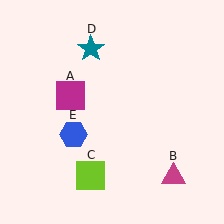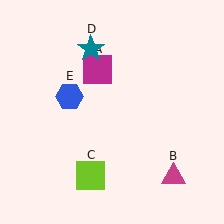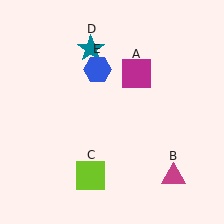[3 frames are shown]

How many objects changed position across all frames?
2 objects changed position: magenta square (object A), blue hexagon (object E).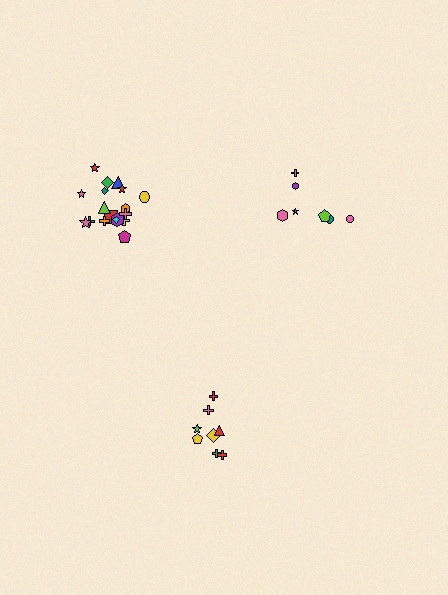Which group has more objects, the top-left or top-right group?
The top-left group.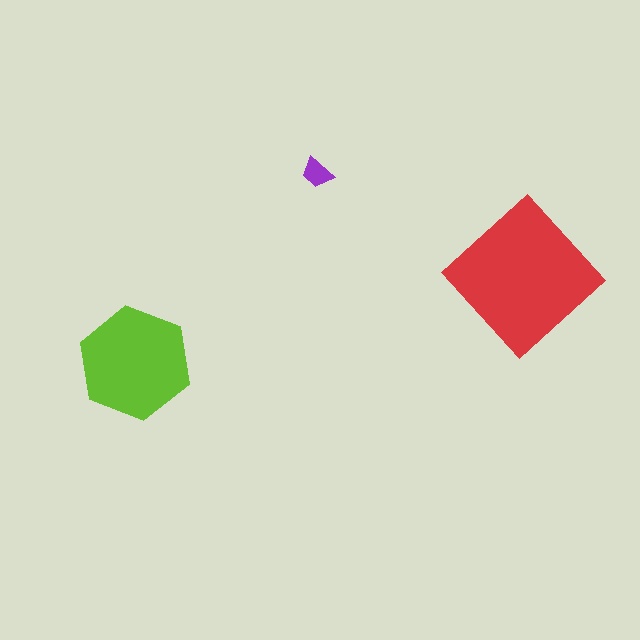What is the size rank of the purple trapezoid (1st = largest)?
3rd.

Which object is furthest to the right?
The red diamond is rightmost.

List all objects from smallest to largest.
The purple trapezoid, the lime hexagon, the red diamond.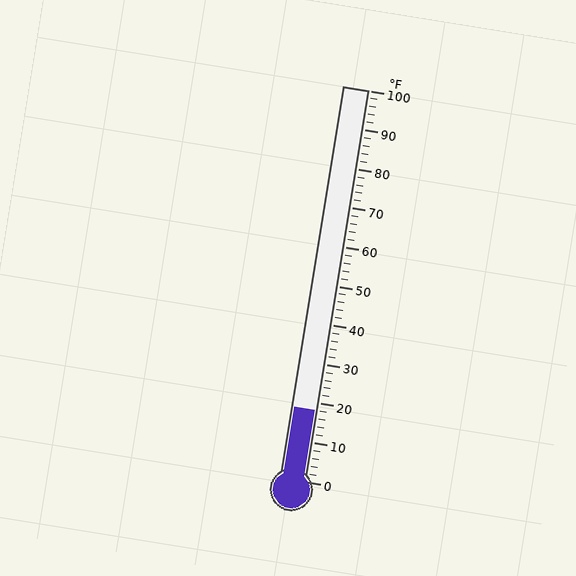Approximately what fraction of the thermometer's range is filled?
The thermometer is filled to approximately 20% of its range.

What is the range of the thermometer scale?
The thermometer scale ranges from 0°F to 100°F.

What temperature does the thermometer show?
The thermometer shows approximately 18°F.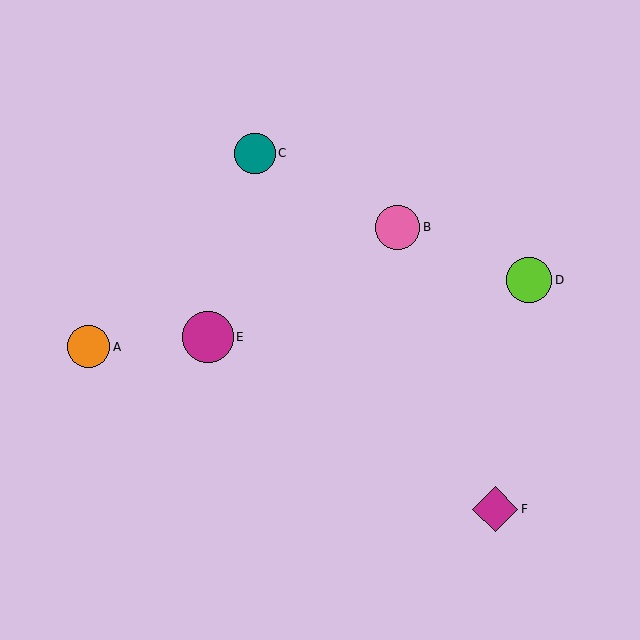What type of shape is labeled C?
Shape C is a teal circle.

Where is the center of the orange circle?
The center of the orange circle is at (88, 347).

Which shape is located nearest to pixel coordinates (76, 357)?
The orange circle (labeled A) at (88, 347) is nearest to that location.